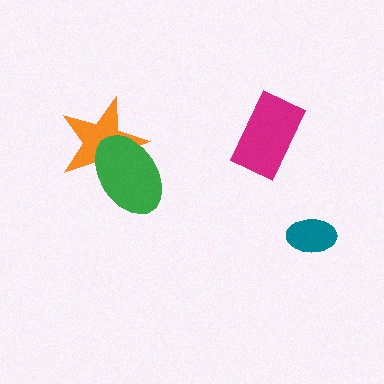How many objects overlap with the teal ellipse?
0 objects overlap with the teal ellipse.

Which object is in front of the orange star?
The green ellipse is in front of the orange star.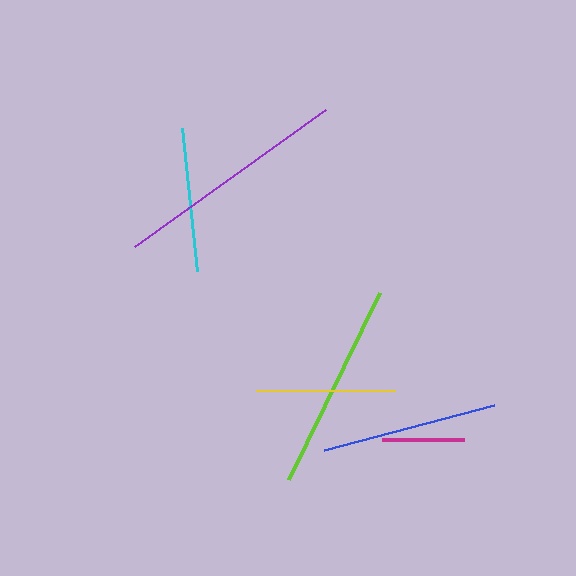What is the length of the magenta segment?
The magenta segment is approximately 82 pixels long.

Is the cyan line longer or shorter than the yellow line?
The cyan line is longer than the yellow line.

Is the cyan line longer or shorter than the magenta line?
The cyan line is longer than the magenta line.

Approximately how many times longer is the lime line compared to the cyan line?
The lime line is approximately 1.4 times the length of the cyan line.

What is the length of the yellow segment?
The yellow segment is approximately 138 pixels long.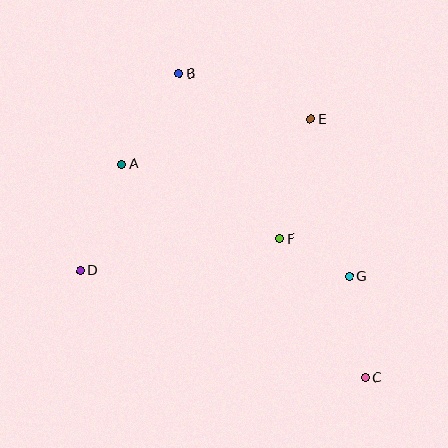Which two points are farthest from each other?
Points B and C are farthest from each other.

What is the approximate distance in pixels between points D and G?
The distance between D and G is approximately 269 pixels.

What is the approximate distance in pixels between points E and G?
The distance between E and G is approximately 162 pixels.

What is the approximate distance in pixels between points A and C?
The distance between A and C is approximately 324 pixels.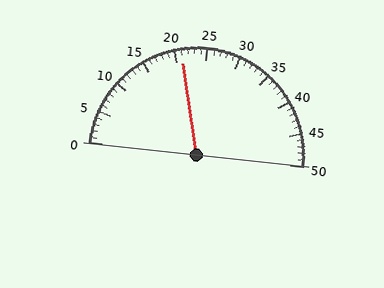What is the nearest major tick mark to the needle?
The nearest major tick mark is 20.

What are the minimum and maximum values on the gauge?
The gauge ranges from 0 to 50.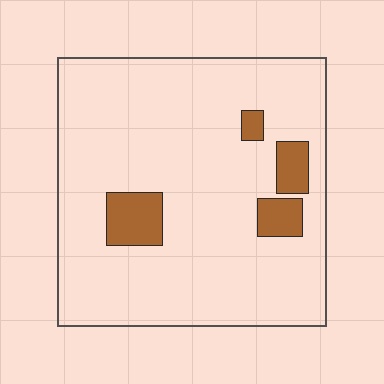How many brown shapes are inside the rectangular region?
4.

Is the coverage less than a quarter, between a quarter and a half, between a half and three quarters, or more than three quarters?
Less than a quarter.